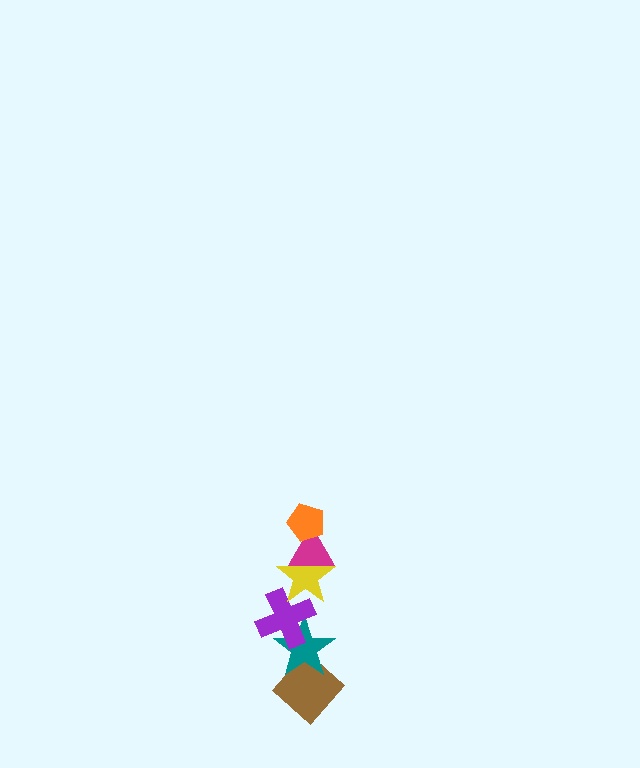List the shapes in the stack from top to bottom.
From top to bottom: the orange pentagon, the magenta triangle, the yellow star, the purple cross, the teal star, the brown diamond.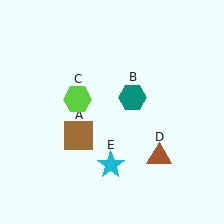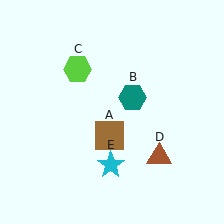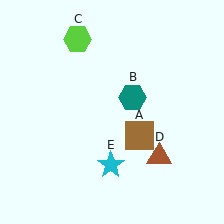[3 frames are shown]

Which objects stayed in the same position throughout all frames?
Teal hexagon (object B) and brown triangle (object D) and cyan star (object E) remained stationary.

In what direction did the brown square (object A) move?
The brown square (object A) moved right.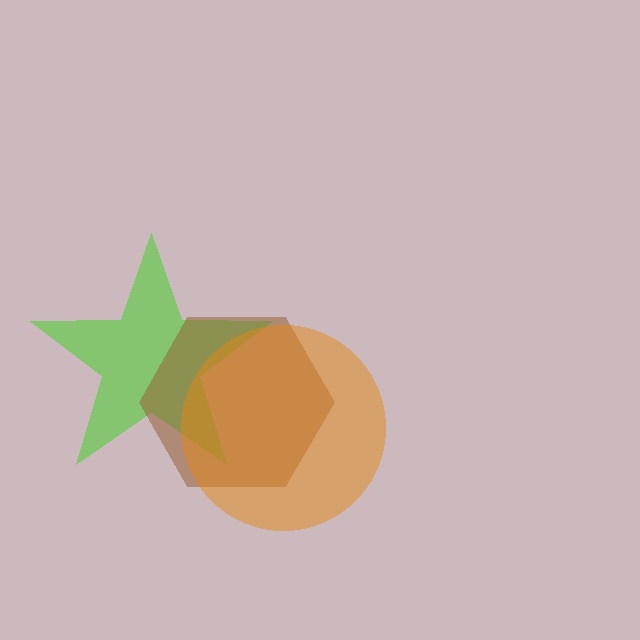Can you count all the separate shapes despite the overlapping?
Yes, there are 3 separate shapes.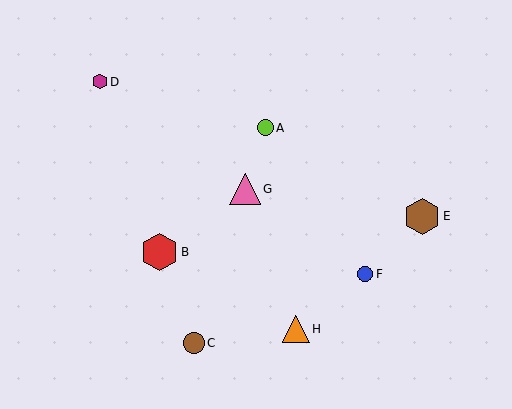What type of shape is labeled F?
Shape F is a blue circle.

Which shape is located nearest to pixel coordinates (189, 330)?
The brown circle (labeled C) at (194, 343) is nearest to that location.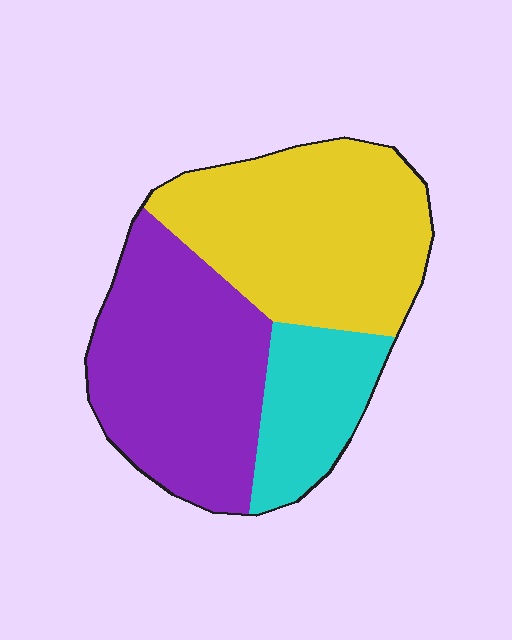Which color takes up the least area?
Cyan, at roughly 20%.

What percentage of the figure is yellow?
Yellow takes up between a quarter and a half of the figure.